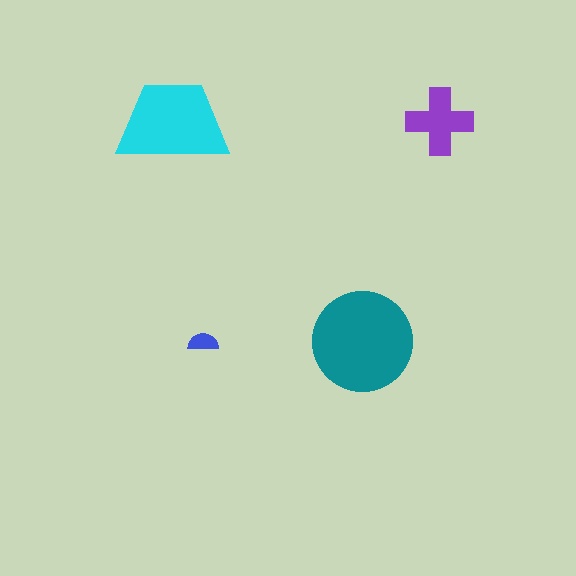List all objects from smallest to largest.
The blue semicircle, the purple cross, the cyan trapezoid, the teal circle.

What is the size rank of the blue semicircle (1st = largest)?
4th.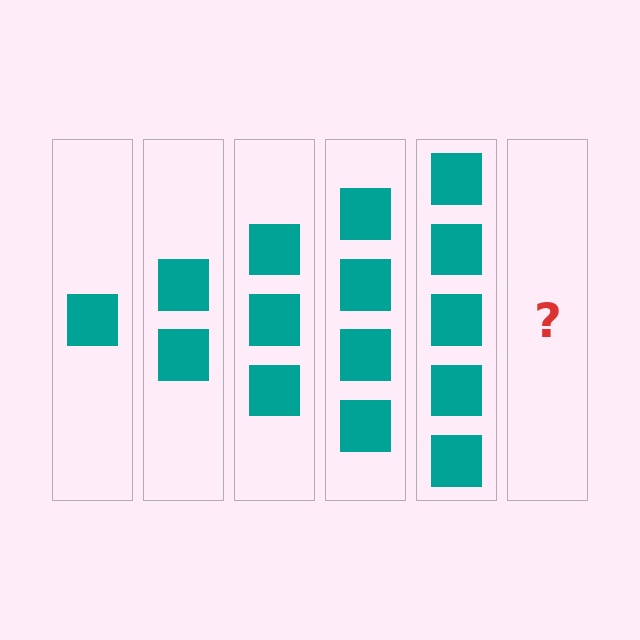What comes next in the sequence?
The next element should be 6 squares.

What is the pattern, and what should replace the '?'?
The pattern is that each step adds one more square. The '?' should be 6 squares.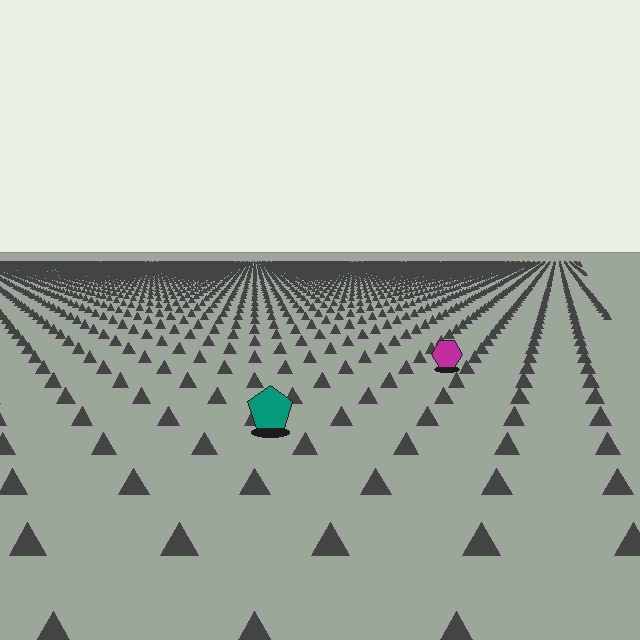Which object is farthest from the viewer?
The magenta hexagon is farthest from the viewer. It appears smaller and the ground texture around it is denser.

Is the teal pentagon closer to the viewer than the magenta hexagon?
Yes. The teal pentagon is closer — you can tell from the texture gradient: the ground texture is coarser near it.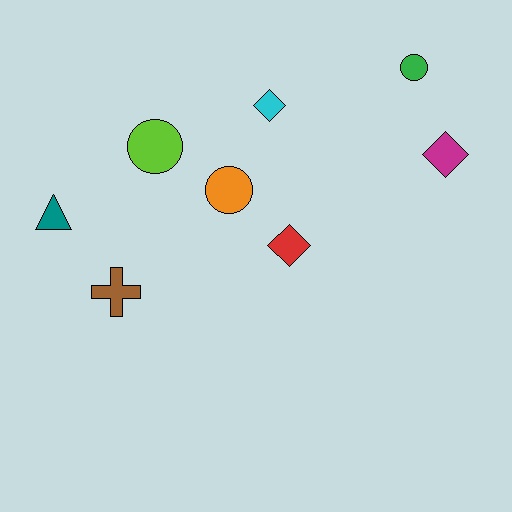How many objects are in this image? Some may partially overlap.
There are 8 objects.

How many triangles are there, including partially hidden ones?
There is 1 triangle.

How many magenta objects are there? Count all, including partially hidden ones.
There is 1 magenta object.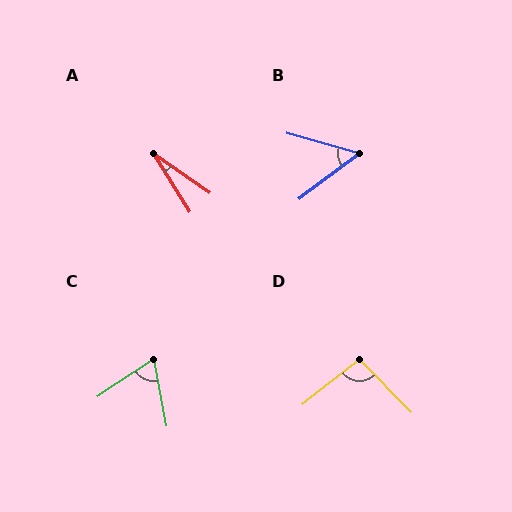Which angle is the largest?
D, at approximately 96 degrees.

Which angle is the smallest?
A, at approximately 23 degrees.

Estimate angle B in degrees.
Approximately 53 degrees.